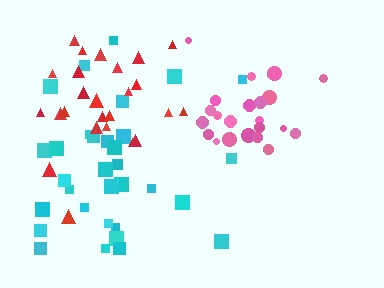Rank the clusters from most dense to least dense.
pink, red, cyan.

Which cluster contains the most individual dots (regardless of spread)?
Cyan (33).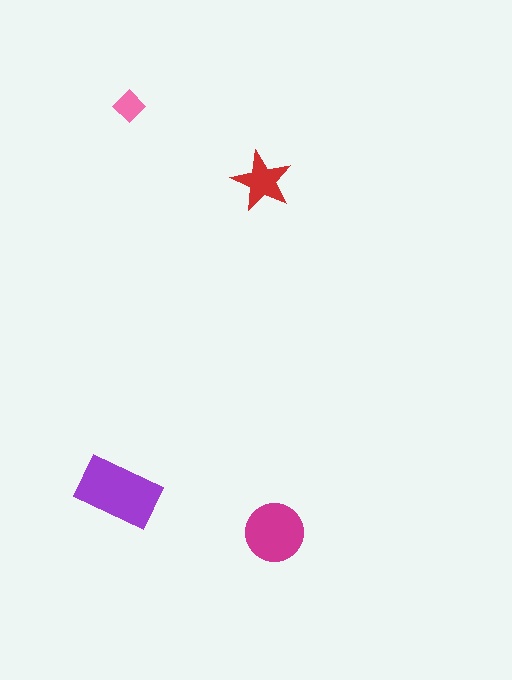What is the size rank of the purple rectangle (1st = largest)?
1st.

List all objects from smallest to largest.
The pink diamond, the red star, the magenta circle, the purple rectangle.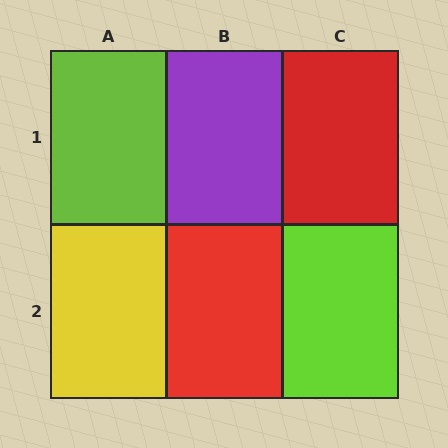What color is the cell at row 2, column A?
Yellow.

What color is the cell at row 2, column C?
Lime.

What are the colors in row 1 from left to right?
Lime, purple, red.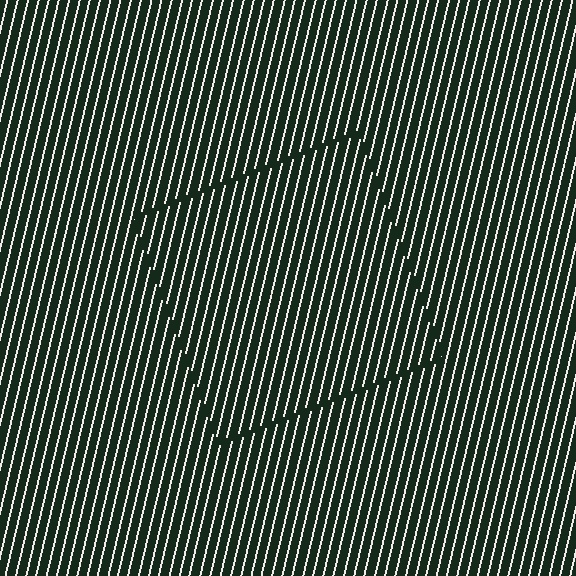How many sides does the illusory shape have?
4 sides — the line-ends trace a square.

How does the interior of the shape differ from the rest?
The interior of the shape contains the same grating, shifted by half a period — the contour is defined by the phase discontinuity where line-ends from the inner and outer gratings abut.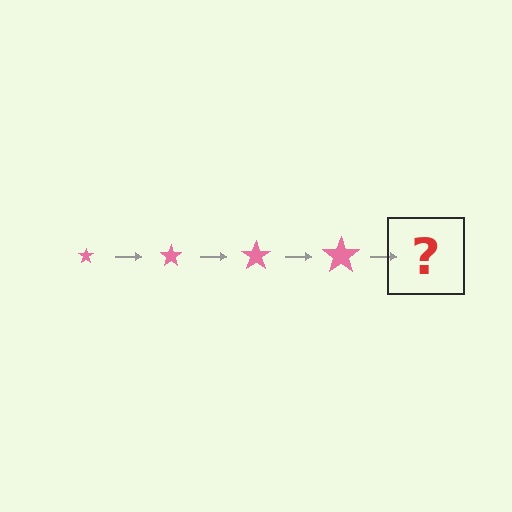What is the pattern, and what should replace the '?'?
The pattern is that the star gets progressively larger each step. The '?' should be a pink star, larger than the previous one.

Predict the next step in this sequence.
The next step is a pink star, larger than the previous one.